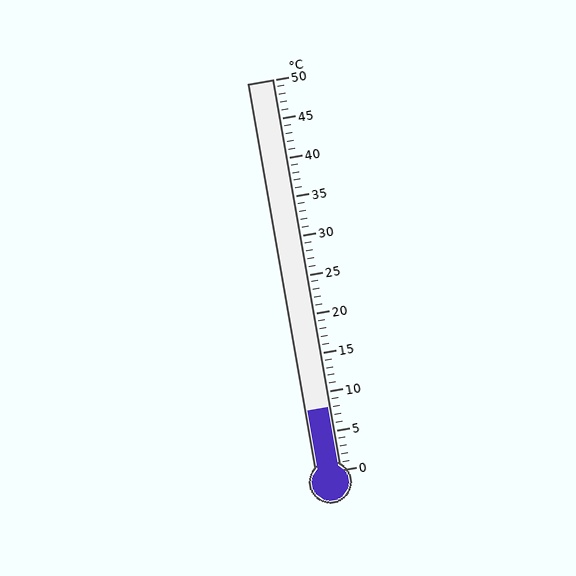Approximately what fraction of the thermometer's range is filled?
The thermometer is filled to approximately 15% of its range.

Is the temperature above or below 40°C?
The temperature is below 40°C.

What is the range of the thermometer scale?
The thermometer scale ranges from 0°C to 50°C.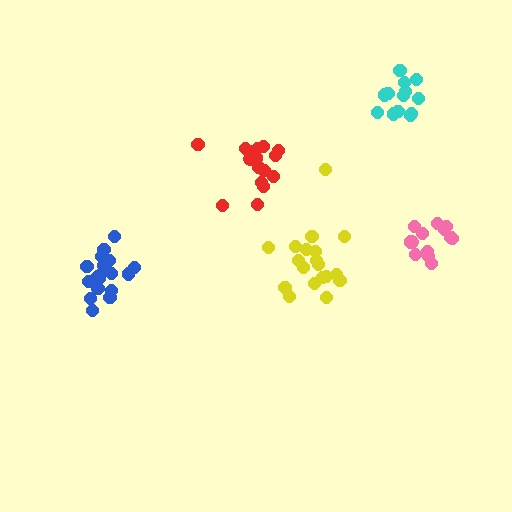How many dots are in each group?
Group 1: 16 dots, Group 2: 19 dots, Group 3: 13 dots, Group 4: 13 dots, Group 5: 19 dots (80 total).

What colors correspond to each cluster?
The clusters are colored: red, yellow, pink, cyan, blue.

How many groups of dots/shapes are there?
There are 5 groups.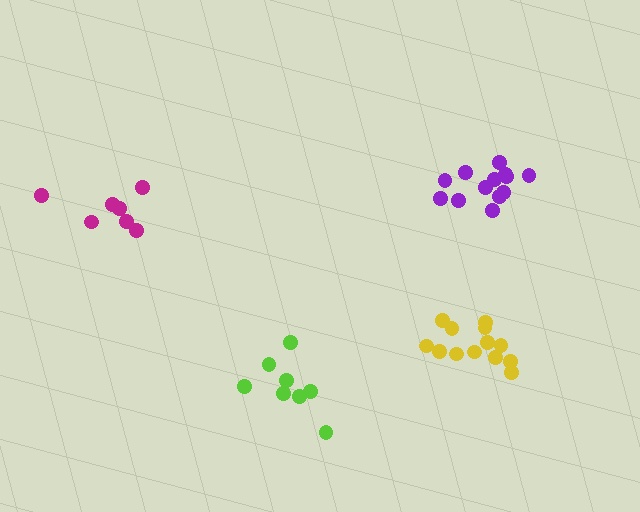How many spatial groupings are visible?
There are 4 spatial groupings.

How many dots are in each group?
Group 1: 13 dots, Group 2: 7 dots, Group 3: 13 dots, Group 4: 8 dots (41 total).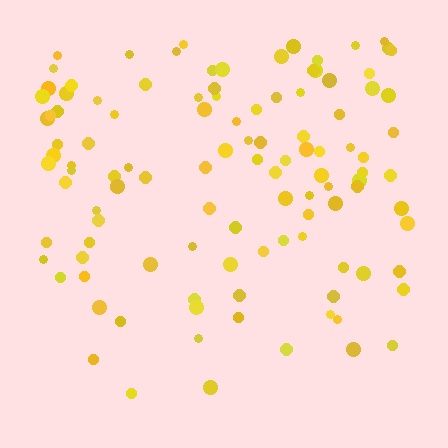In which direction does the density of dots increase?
From bottom to top, with the top side densest.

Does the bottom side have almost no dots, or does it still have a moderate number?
Still a moderate number, just noticeably fewer than the top.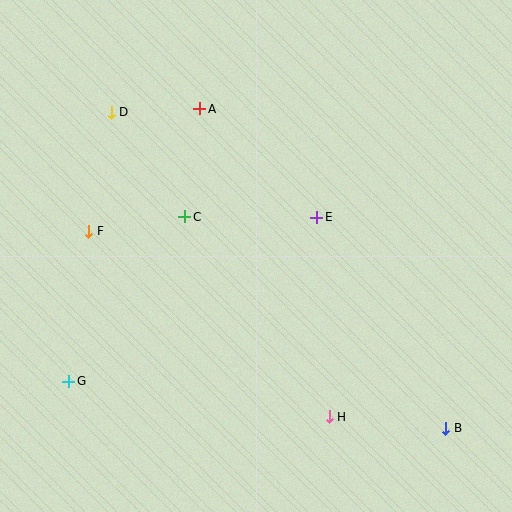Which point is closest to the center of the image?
Point E at (317, 217) is closest to the center.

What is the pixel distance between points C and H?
The distance between C and H is 246 pixels.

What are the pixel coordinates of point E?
Point E is at (317, 217).